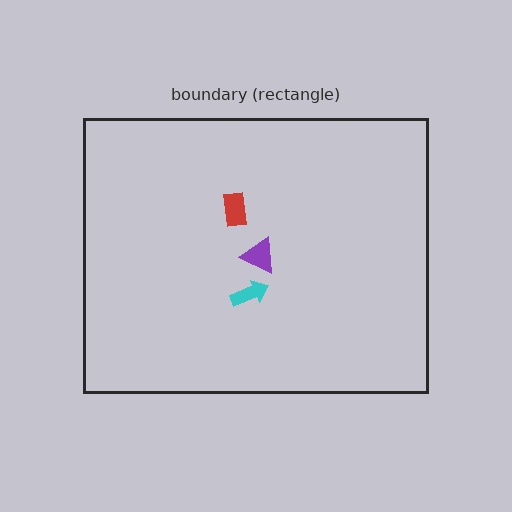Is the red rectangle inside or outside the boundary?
Inside.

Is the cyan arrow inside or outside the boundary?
Inside.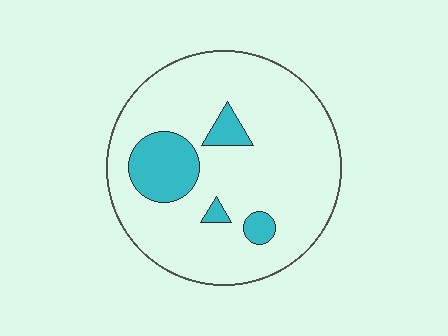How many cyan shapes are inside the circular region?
4.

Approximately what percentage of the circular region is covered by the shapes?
Approximately 15%.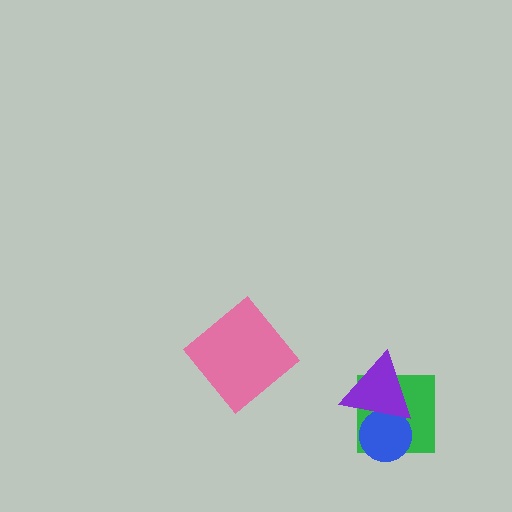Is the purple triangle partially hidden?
No, no other shape covers it.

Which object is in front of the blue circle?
The purple triangle is in front of the blue circle.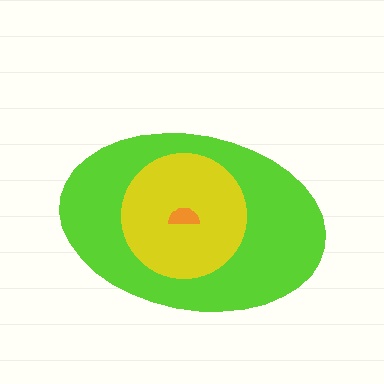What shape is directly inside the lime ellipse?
The yellow circle.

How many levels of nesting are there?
3.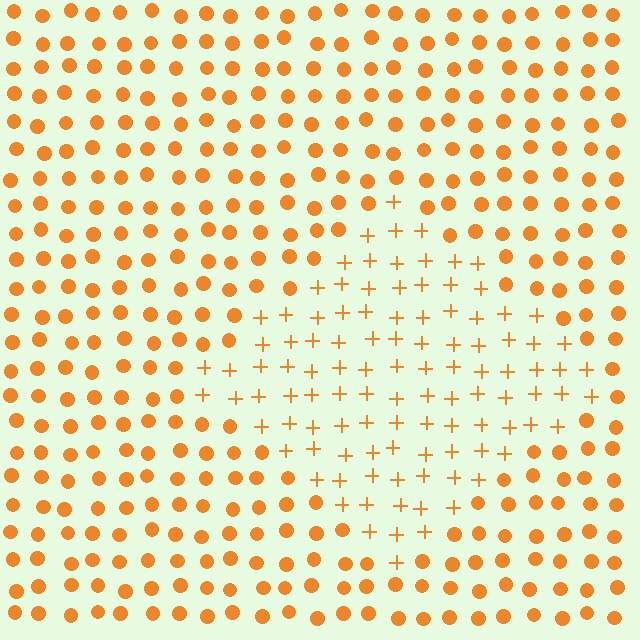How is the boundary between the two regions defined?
The boundary is defined by a change in element shape: plus signs inside vs. circles outside. All elements share the same color and spacing.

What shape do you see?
I see a diamond.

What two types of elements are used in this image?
The image uses plus signs inside the diamond region and circles outside it.